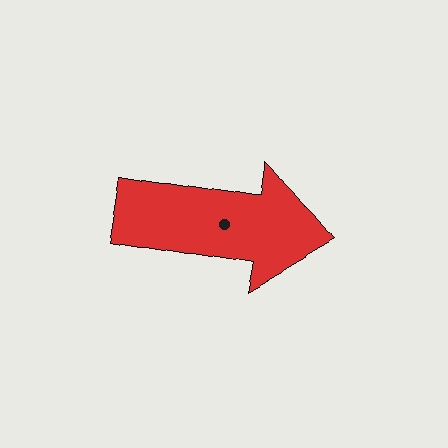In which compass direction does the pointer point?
East.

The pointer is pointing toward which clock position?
Roughly 3 o'clock.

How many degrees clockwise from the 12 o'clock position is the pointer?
Approximately 99 degrees.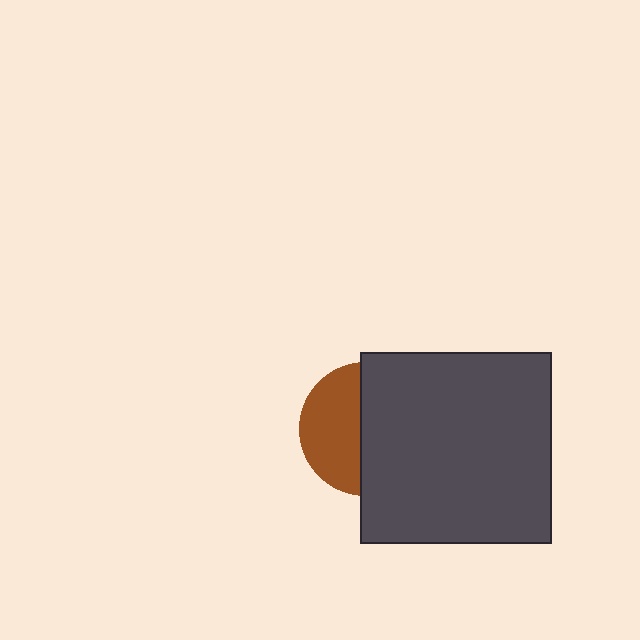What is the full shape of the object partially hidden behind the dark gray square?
The partially hidden object is a brown circle.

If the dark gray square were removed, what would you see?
You would see the complete brown circle.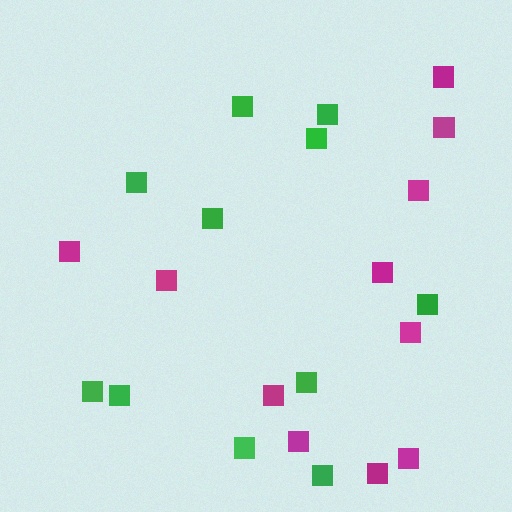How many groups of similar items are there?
There are 2 groups: one group of green squares (11) and one group of magenta squares (11).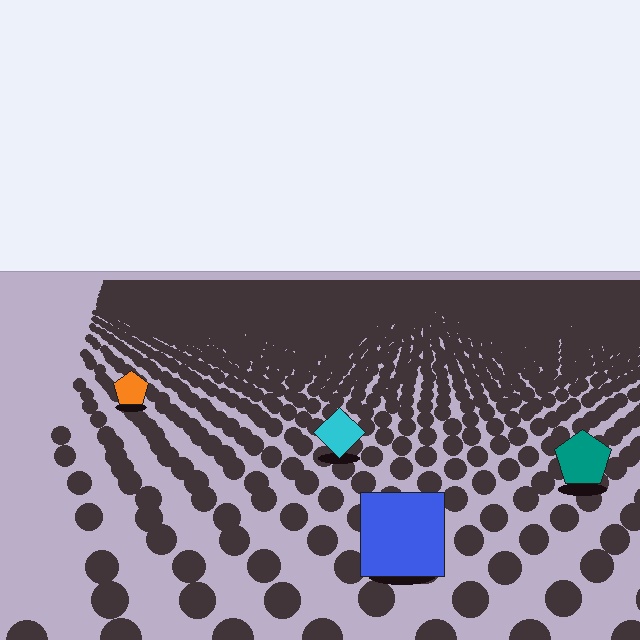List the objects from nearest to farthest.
From nearest to farthest: the blue square, the teal pentagon, the cyan diamond, the orange pentagon.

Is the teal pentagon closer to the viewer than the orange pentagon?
Yes. The teal pentagon is closer — you can tell from the texture gradient: the ground texture is coarser near it.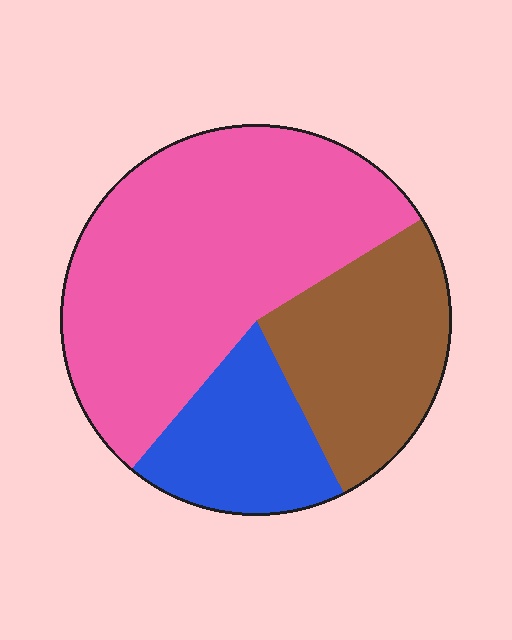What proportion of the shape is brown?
Brown takes up about one quarter (1/4) of the shape.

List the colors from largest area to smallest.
From largest to smallest: pink, brown, blue.